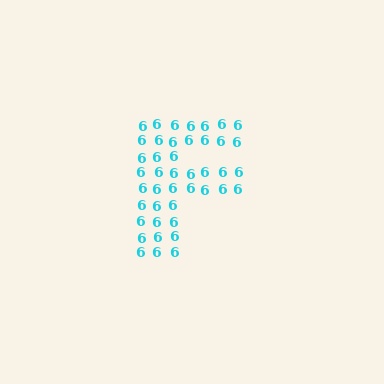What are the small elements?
The small elements are digit 6's.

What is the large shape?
The large shape is the letter F.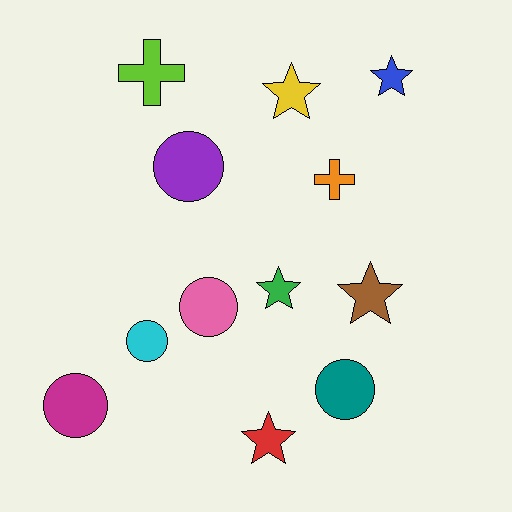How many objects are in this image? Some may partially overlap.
There are 12 objects.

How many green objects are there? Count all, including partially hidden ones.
There is 1 green object.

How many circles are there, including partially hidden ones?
There are 5 circles.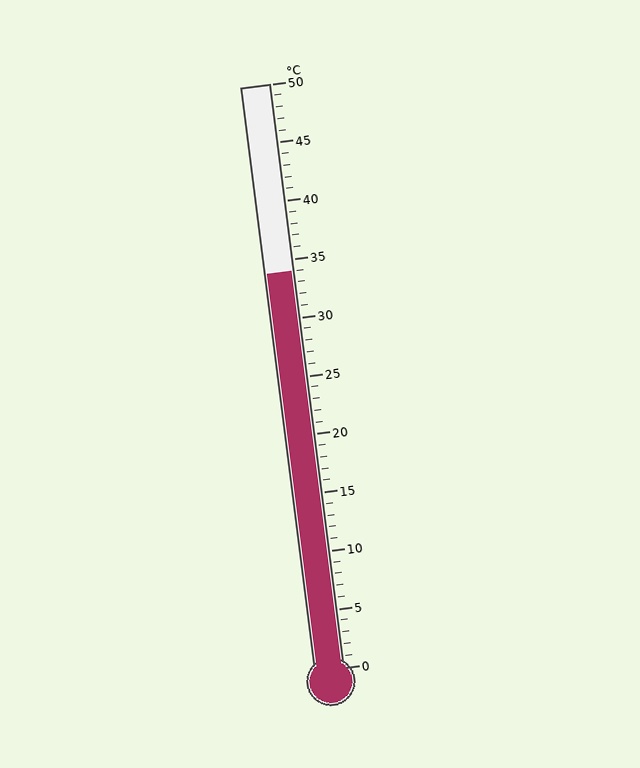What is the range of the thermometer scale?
The thermometer scale ranges from 0°C to 50°C.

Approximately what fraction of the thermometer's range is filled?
The thermometer is filled to approximately 70% of its range.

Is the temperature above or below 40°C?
The temperature is below 40°C.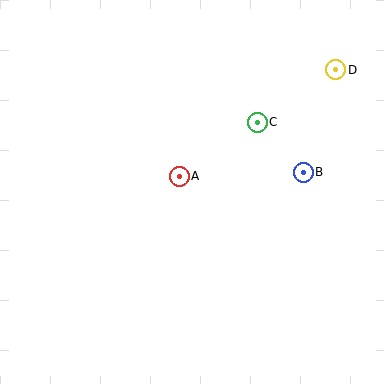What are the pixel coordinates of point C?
Point C is at (257, 122).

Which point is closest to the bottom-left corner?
Point A is closest to the bottom-left corner.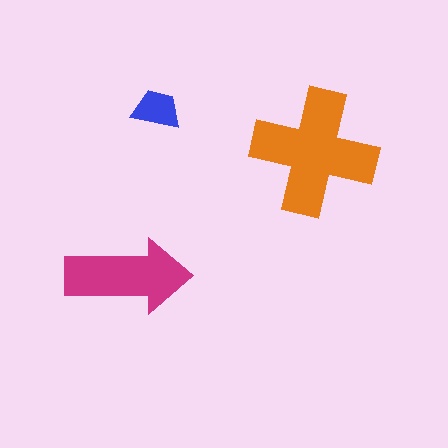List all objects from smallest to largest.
The blue trapezoid, the magenta arrow, the orange cross.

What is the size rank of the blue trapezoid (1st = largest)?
3rd.